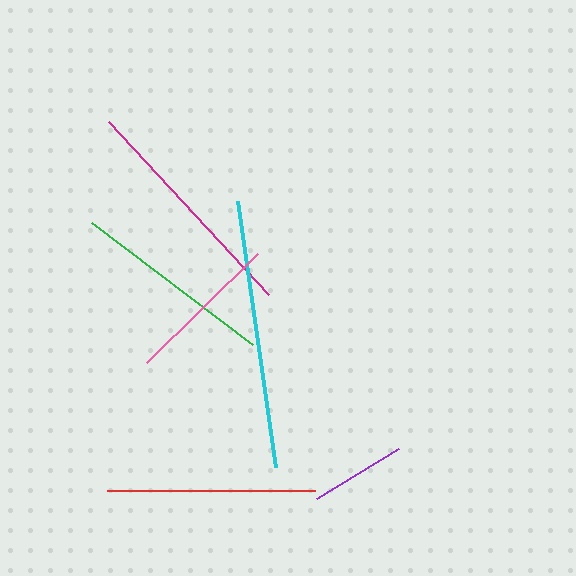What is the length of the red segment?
The red segment is approximately 208 pixels long.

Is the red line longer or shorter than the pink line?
The red line is longer than the pink line.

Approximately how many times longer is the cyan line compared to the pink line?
The cyan line is approximately 1.7 times the length of the pink line.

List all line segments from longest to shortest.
From longest to shortest: cyan, magenta, red, green, pink, purple.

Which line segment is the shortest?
The purple line is the shortest at approximately 97 pixels.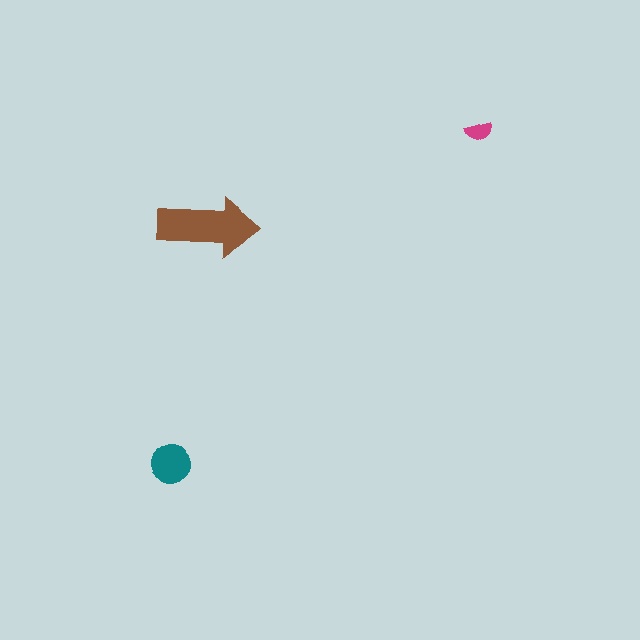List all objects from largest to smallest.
The brown arrow, the teal circle, the magenta semicircle.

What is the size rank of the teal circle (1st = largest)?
2nd.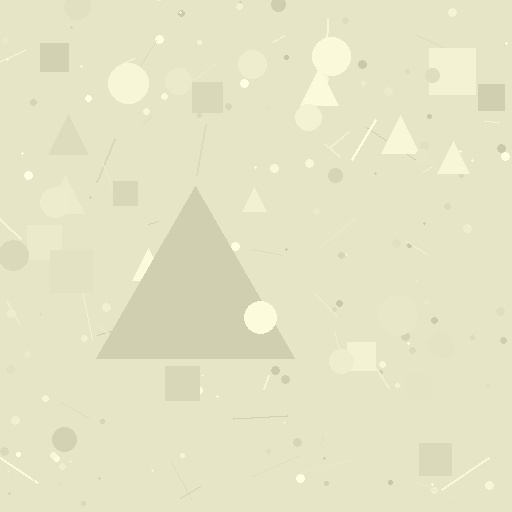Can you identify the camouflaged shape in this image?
The camouflaged shape is a triangle.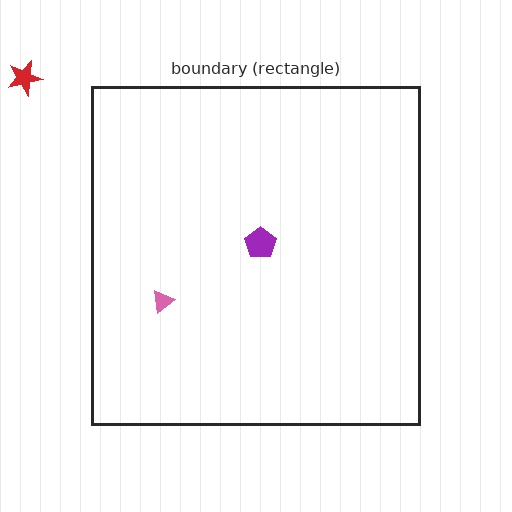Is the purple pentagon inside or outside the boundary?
Inside.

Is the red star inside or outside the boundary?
Outside.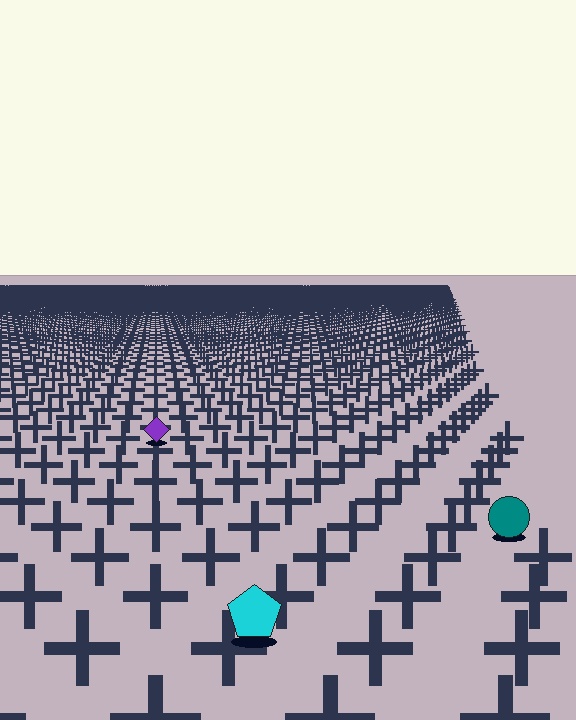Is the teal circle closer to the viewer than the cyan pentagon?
No. The cyan pentagon is closer — you can tell from the texture gradient: the ground texture is coarser near it.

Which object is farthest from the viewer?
The purple diamond is farthest from the viewer. It appears smaller and the ground texture around it is denser.